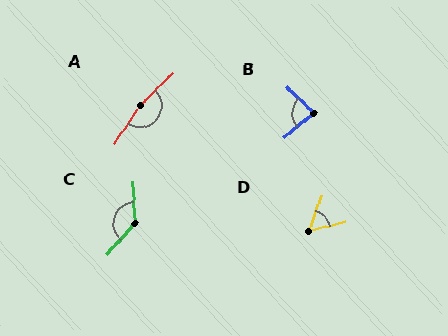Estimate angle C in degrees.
Approximately 136 degrees.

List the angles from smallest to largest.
D (57°), B (83°), C (136°), A (168°).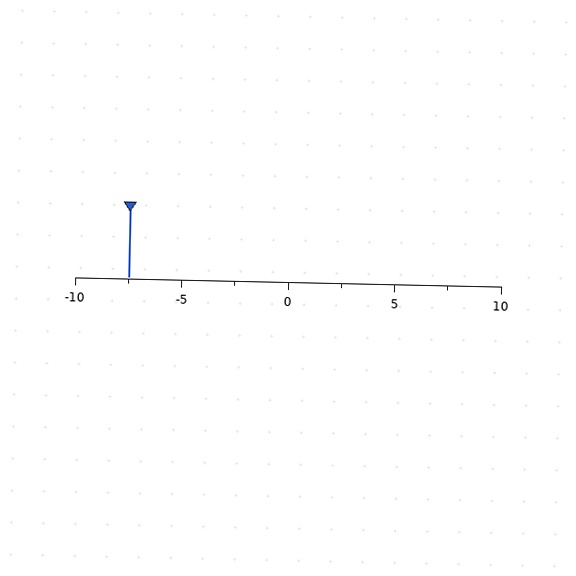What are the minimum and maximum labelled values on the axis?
The axis runs from -10 to 10.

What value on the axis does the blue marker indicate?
The marker indicates approximately -7.5.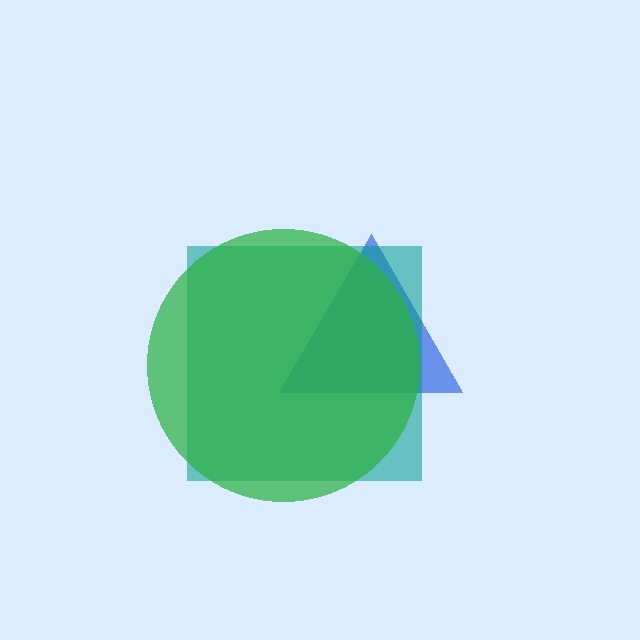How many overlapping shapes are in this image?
There are 3 overlapping shapes in the image.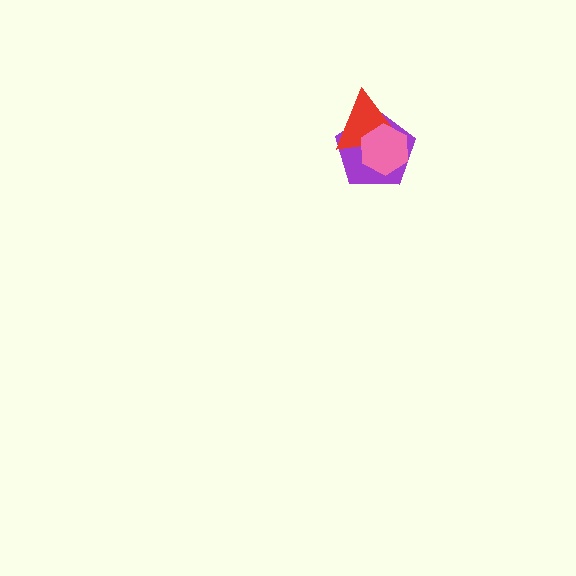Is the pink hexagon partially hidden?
No, no other shape covers it.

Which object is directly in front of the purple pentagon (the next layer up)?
The red triangle is directly in front of the purple pentagon.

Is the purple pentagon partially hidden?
Yes, it is partially covered by another shape.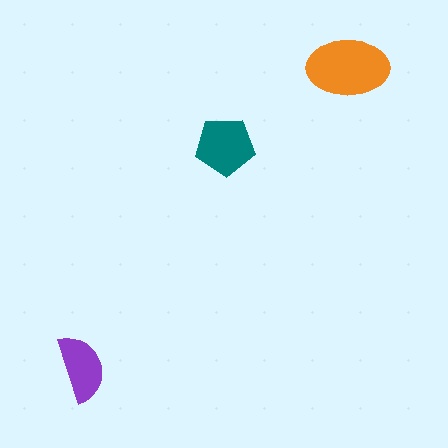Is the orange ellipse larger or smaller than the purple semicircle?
Larger.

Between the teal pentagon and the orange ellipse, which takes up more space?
The orange ellipse.